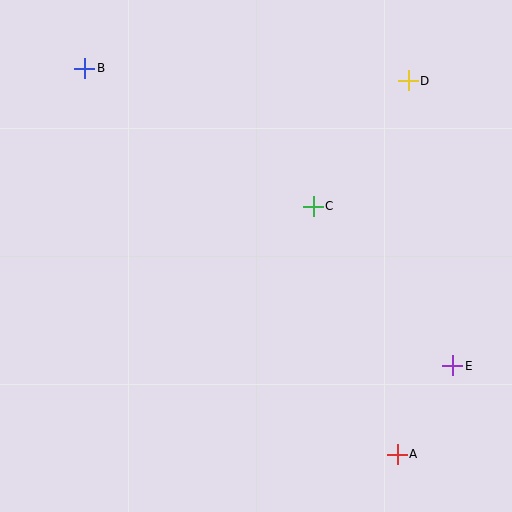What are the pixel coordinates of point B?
Point B is at (85, 68).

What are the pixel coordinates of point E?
Point E is at (453, 366).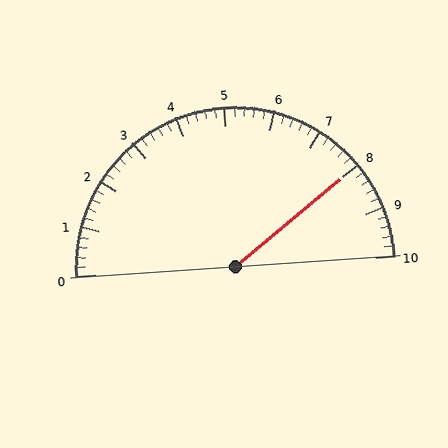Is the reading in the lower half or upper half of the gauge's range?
The reading is in the upper half of the range (0 to 10).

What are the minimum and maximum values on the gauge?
The gauge ranges from 0 to 10.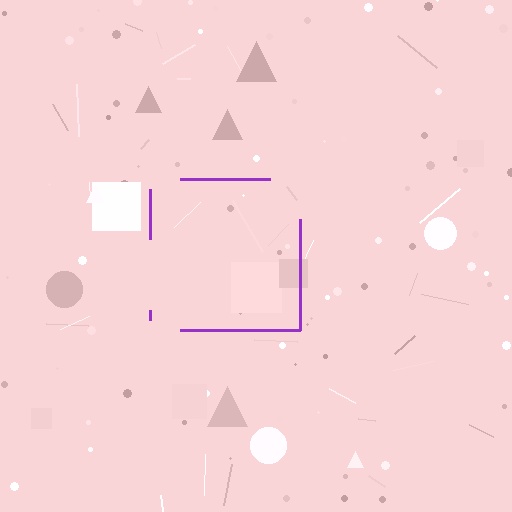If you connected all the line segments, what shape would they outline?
They would outline a square.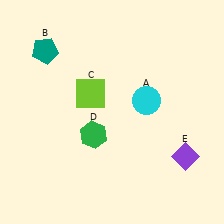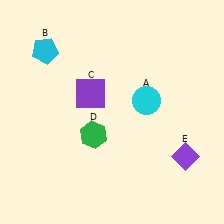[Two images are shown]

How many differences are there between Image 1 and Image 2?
There are 2 differences between the two images.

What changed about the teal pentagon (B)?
In Image 1, B is teal. In Image 2, it changed to cyan.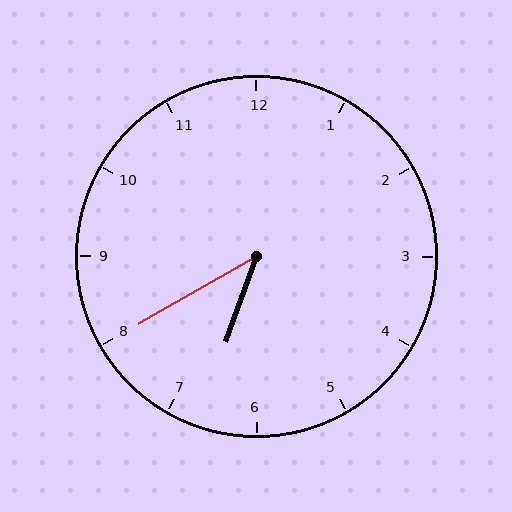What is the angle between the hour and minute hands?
Approximately 40 degrees.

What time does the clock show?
6:40.